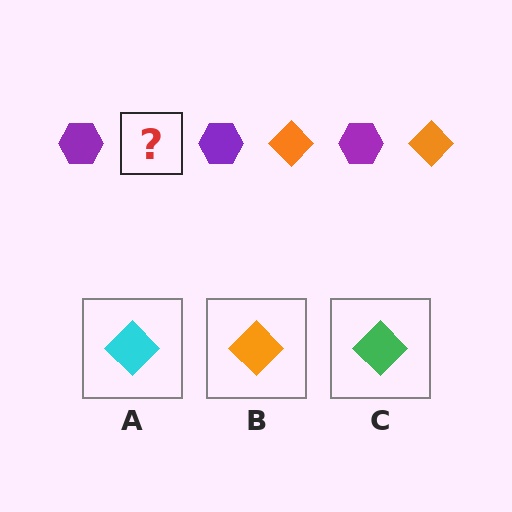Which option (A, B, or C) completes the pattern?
B.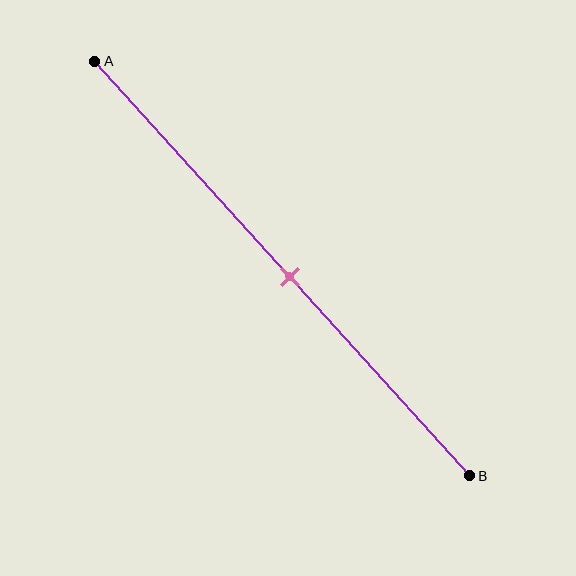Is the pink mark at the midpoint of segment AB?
Yes, the mark is approximately at the midpoint.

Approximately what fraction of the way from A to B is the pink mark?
The pink mark is approximately 50% of the way from A to B.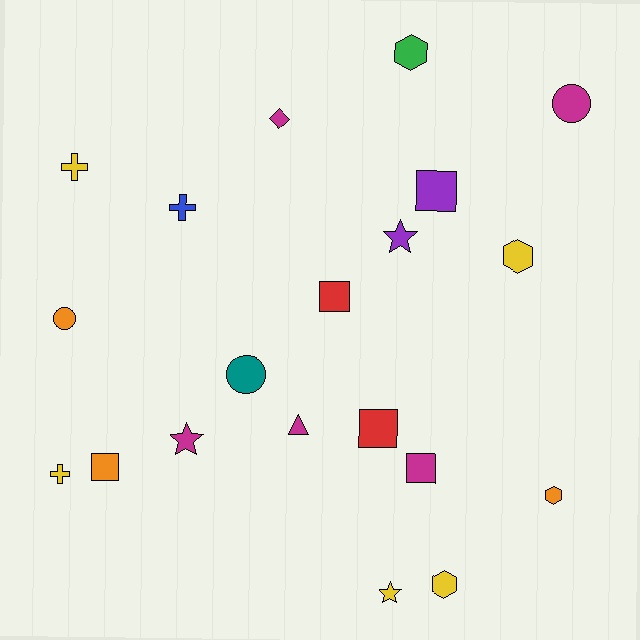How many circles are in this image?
There are 3 circles.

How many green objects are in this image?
There is 1 green object.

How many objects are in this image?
There are 20 objects.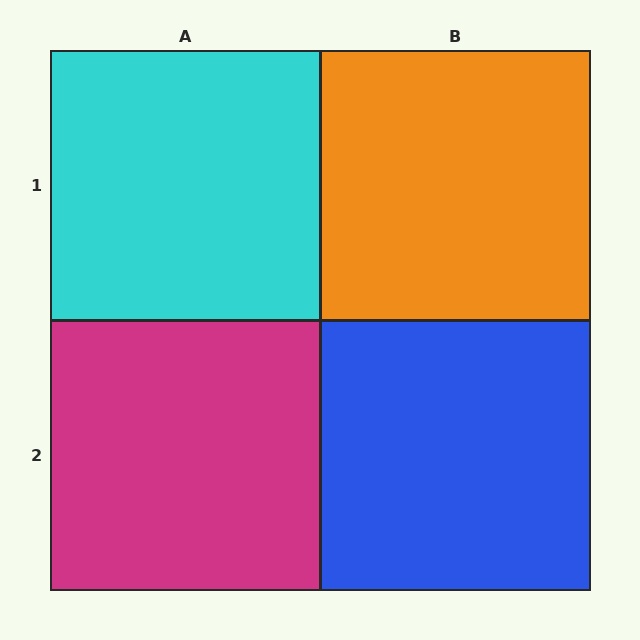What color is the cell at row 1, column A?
Cyan.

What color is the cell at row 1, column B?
Orange.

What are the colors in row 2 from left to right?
Magenta, blue.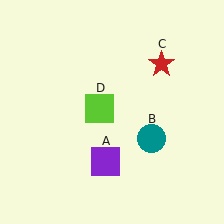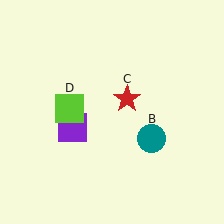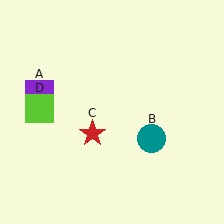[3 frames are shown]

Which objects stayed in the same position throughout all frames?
Teal circle (object B) remained stationary.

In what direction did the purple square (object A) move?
The purple square (object A) moved up and to the left.